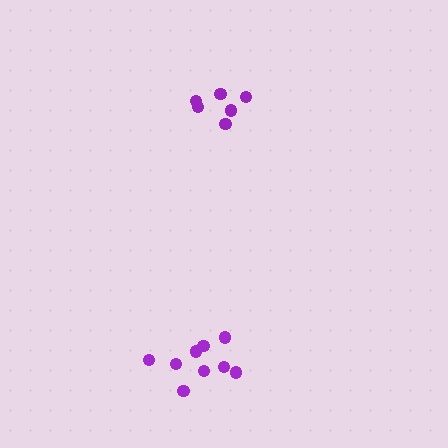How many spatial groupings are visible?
There are 2 spatial groupings.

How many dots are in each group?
Group 1: 6 dots, Group 2: 9 dots (15 total).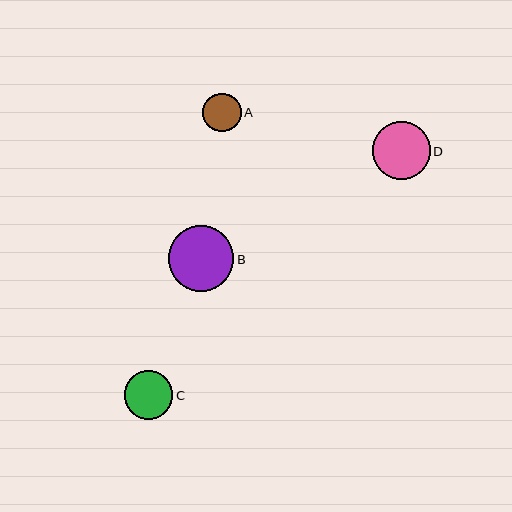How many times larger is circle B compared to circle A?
Circle B is approximately 1.7 times the size of circle A.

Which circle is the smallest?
Circle A is the smallest with a size of approximately 38 pixels.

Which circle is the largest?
Circle B is the largest with a size of approximately 66 pixels.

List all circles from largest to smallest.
From largest to smallest: B, D, C, A.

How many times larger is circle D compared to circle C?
Circle D is approximately 1.2 times the size of circle C.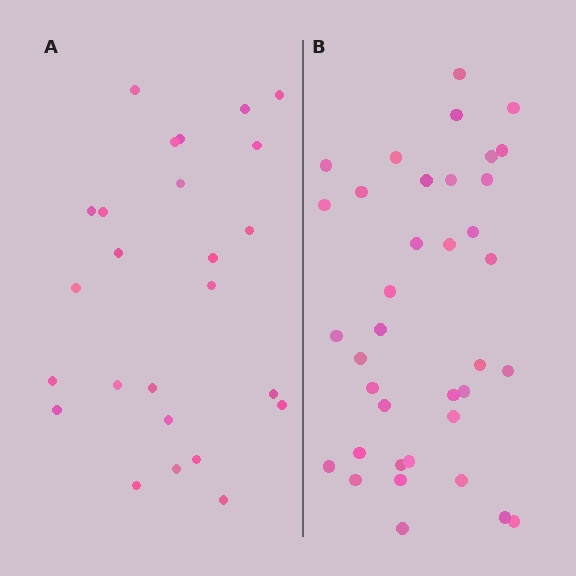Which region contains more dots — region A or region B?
Region B (the right region) has more dots.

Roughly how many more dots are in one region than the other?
Region B has roughly 12 or so more dots than region A.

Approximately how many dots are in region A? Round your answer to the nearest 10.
About 20 dots. (The exact count is 25, which rounds to 20.)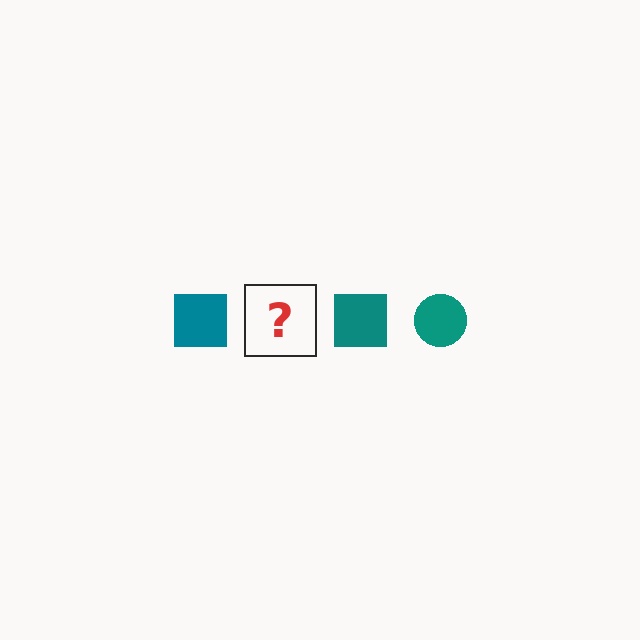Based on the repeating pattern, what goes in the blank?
The blank should be a teal circle.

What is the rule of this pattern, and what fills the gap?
The rule is that the pattern cycles through square, circle shapes in teal. The gap should be filled with a teal circle.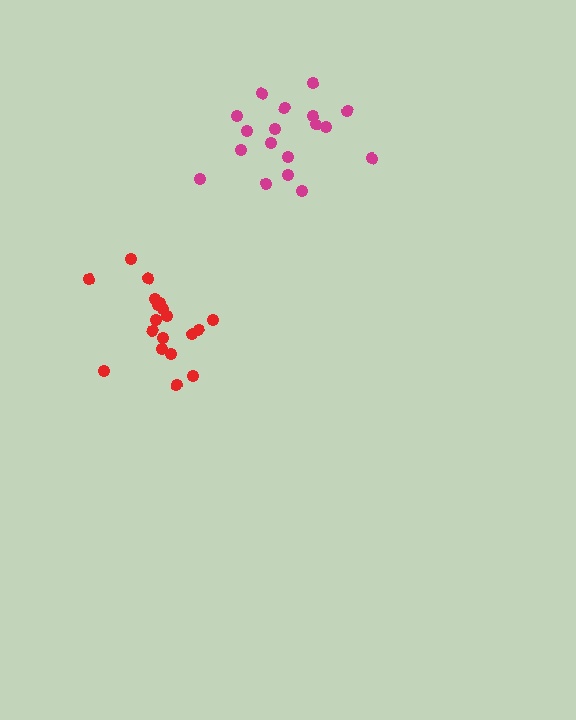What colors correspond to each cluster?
The clusters are colored: magenta, red.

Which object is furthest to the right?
The magenta cluster is rightmost.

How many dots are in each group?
Group 1: 18 dots, Group 2: 19 dots (37 total).